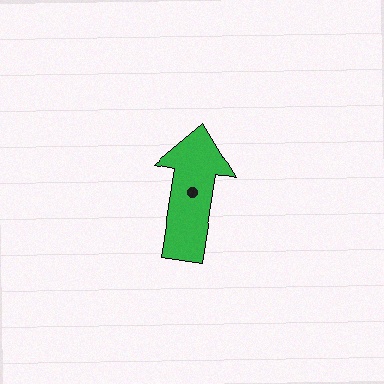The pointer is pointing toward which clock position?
Roughly 12 o'clock.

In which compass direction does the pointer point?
North.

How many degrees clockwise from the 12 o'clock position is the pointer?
Approximately 9 degrees.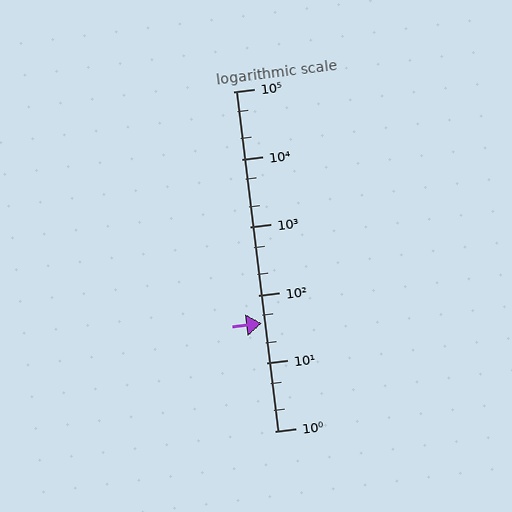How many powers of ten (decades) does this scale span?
The scale spans 5 decades, from 1 to 100000.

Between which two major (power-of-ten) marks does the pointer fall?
The pointer is between 10 and 100.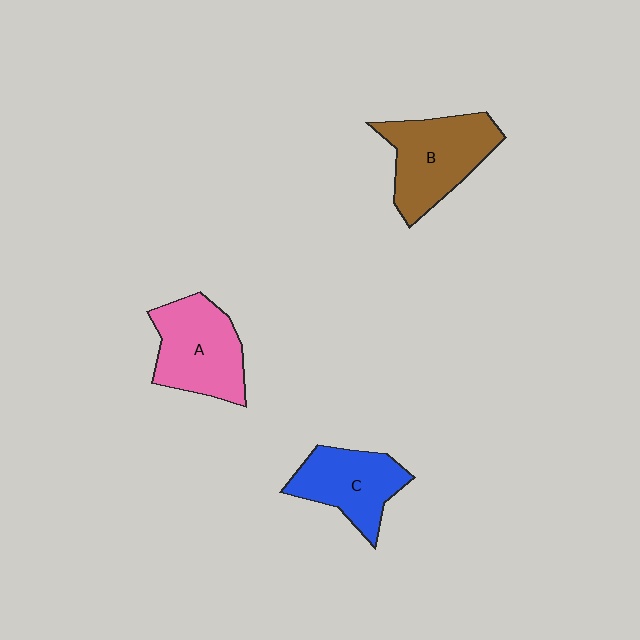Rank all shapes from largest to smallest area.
From largest to smallest: B (brown), A (pink), C (blue).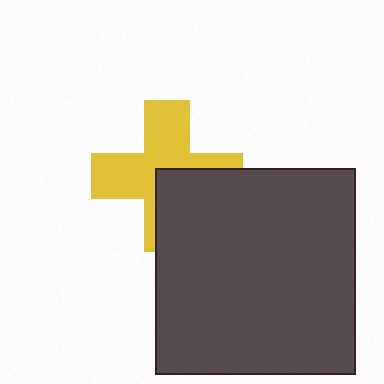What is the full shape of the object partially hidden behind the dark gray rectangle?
The partially hidden object is a yellow cross.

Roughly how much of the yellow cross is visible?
About half of it is visible (roughly 61%).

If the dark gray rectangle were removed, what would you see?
You would see the complete yellow cross.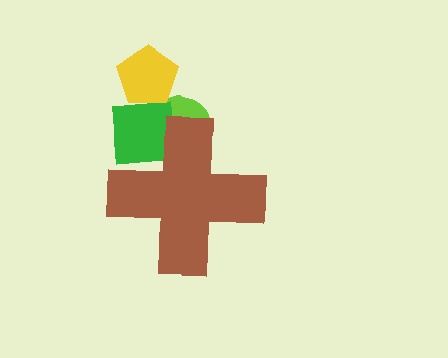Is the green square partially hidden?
Yes, the green square is partially hidden behind the brown cross.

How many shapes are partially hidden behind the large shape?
2 shapes are partially hidden.